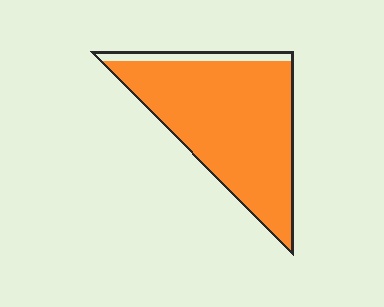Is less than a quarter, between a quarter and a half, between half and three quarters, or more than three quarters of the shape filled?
More than three quarters.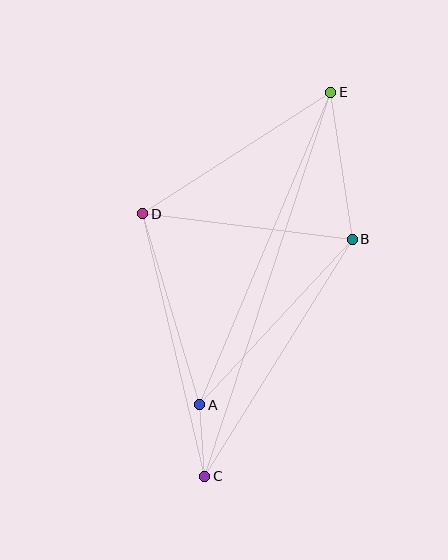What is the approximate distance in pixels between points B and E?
The distance between B and E is approximately 149 pixels.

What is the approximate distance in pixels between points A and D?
The distance between A and D is approximately 199 pixels.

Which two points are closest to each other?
Points A and C are closest to each other.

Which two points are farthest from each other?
Points C and E are farthest from each other.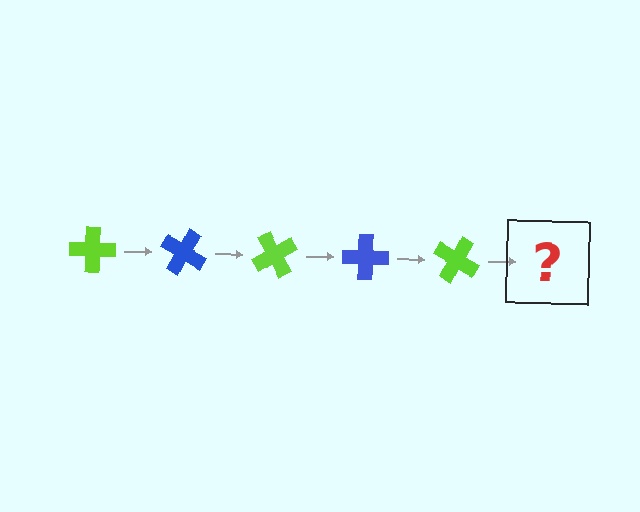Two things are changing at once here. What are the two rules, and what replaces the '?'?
The two rules are that it rotates 30 degrees each step and the color cycles through lime and blue. The '?' should be a blue cross, rotated 150 degrees from the start.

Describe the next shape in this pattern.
It should be a blue cross, rotated 150 degrees from the start.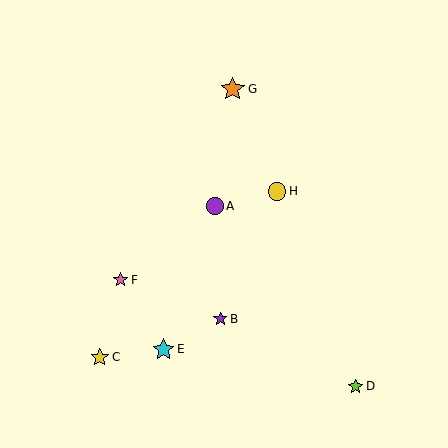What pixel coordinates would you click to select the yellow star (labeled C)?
Click at (100, 357) to select the yellow star C.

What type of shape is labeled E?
Shape E is a cyan star.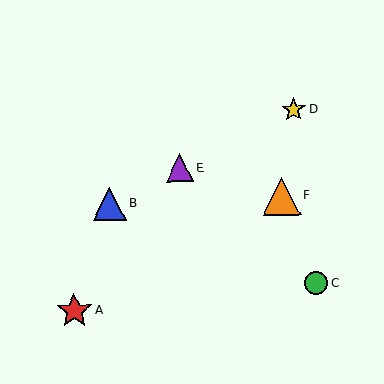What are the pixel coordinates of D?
Object D is at (294, 110).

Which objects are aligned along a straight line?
Objects B, D, E are aligned along a straight line.